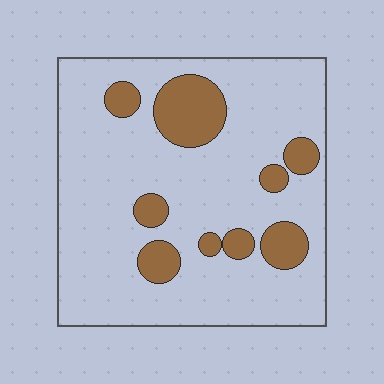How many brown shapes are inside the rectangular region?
9.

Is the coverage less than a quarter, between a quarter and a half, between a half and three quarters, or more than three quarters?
Less than a quarter.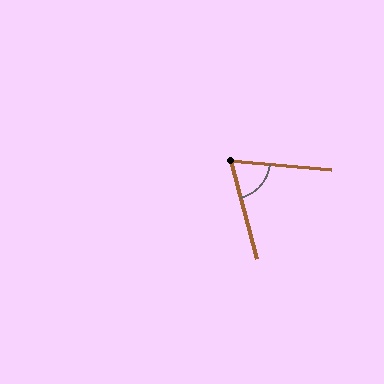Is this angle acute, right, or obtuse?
It is acute.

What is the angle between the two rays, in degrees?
Approximately 71 degrees.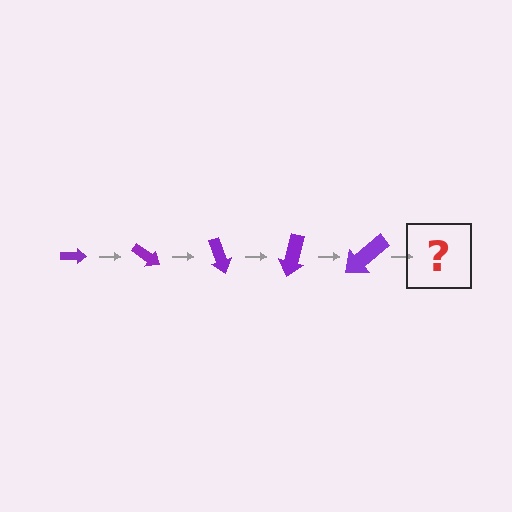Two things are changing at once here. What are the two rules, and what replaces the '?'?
The two rules are that the arrow grows larger each step and it rotates 35 degrees each step. The '?' should be an arrow, larger than the previous one and rotated 175 degrees from the start.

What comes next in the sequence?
The next element should be an arrow, larger than the previous one and rotated 175 degrees from the start.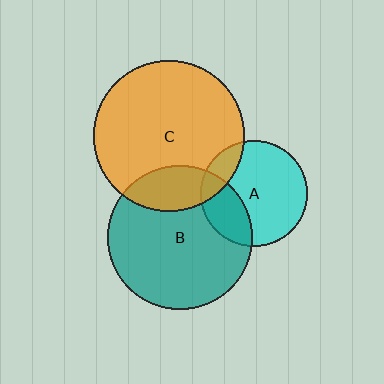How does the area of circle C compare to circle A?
Approximately 2.0 times.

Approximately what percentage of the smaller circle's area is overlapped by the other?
Approximately 15%.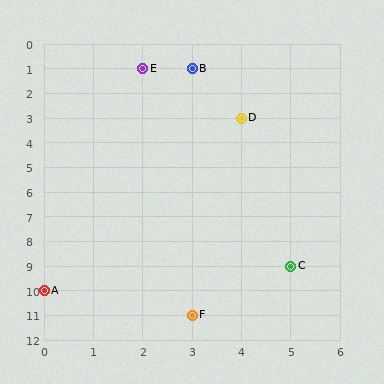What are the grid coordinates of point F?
Point F is at grid coordinates (3, 11).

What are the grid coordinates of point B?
Point B is at grid coordinates (3, 1).